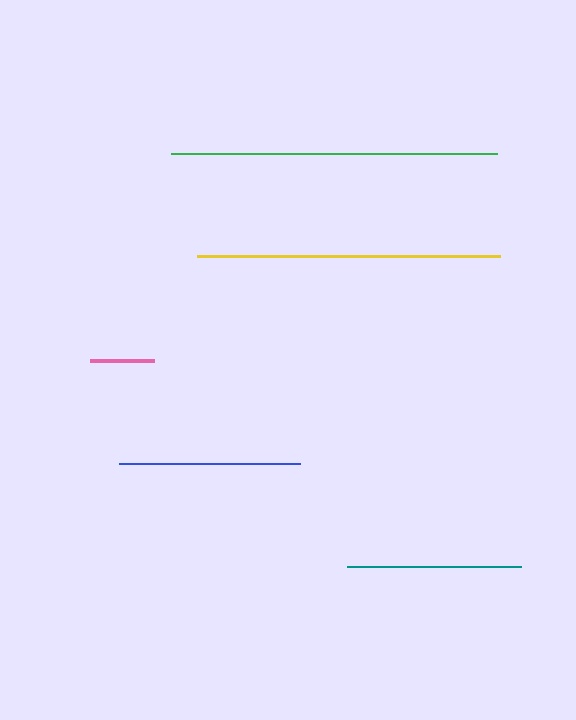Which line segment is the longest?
The green line is the longest at approximately 326 pixels.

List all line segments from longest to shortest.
From longest to shortest: green, yellow, blue, teal, pink.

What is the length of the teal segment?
The teal segment is approximately 174 pixels long.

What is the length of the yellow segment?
The yellow segment is approximately 303 pixels long.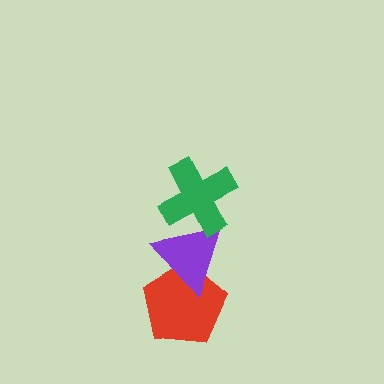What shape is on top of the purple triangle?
The green cross is on top of the purple triangle.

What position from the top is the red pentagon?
The red pentagon is 3rd from the top.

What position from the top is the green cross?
The green cross is 1st from the top.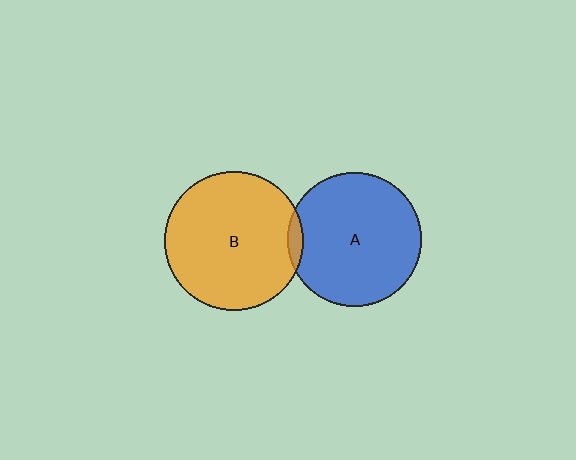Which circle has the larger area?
Circle B (orange).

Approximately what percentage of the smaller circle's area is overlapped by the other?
Approximately 5%.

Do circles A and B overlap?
Yes.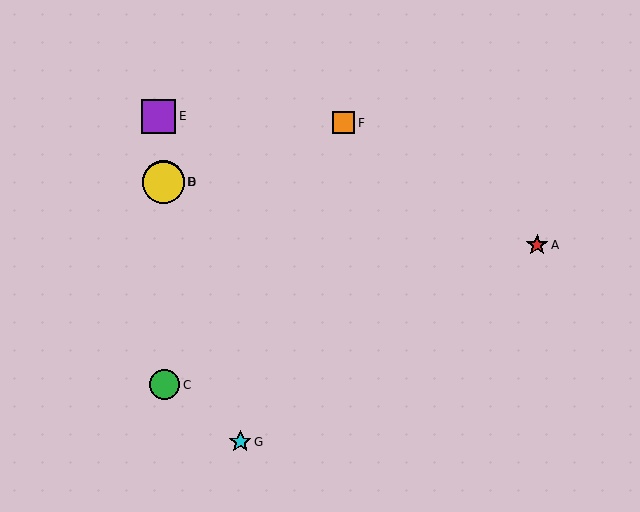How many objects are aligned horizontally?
2 objects (B, D) are aligned horizontally.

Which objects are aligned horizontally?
Objects B, D are aligned horizontally.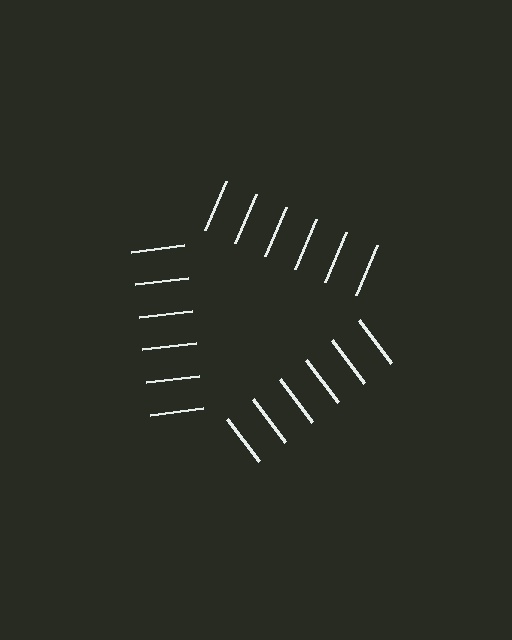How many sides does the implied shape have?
3 sides — the line-ends trace a triangle.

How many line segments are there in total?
18 — 6 along each of the 3 edges.